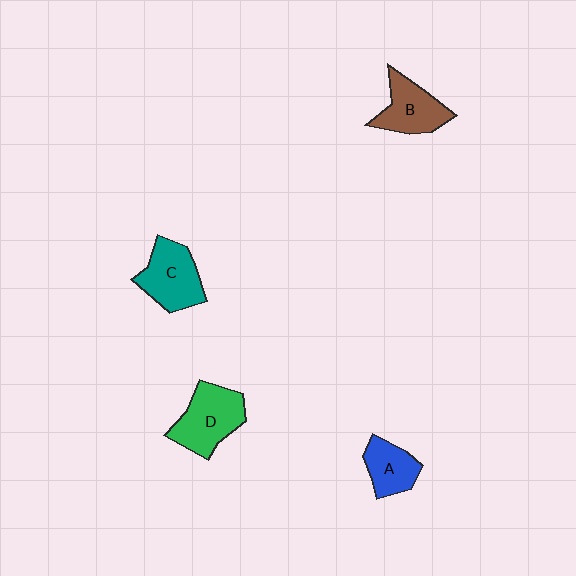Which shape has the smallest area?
Shape A (blue).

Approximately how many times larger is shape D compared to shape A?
Approximately 1.5 times.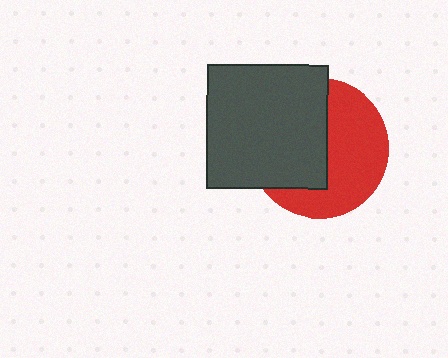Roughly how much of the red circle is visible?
About half of it is visible (roughly 51%).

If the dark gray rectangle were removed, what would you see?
You would see the complete red circle.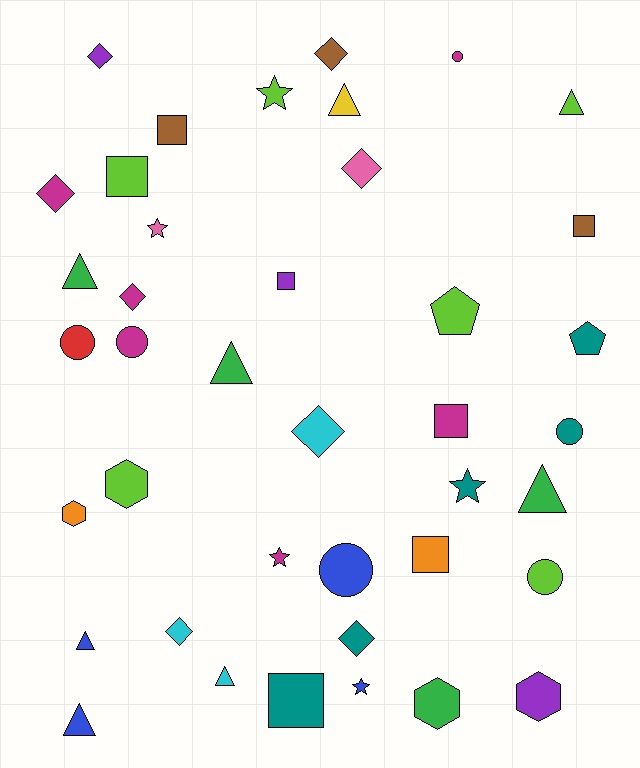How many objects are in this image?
There are 40 objects.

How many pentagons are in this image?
There are 2 pentagons.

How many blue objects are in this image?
There are 4 blue objects.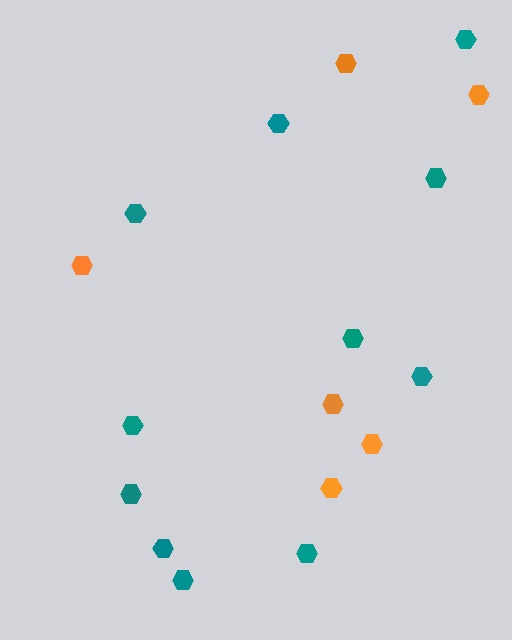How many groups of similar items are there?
There are 2 groups: one group of teal hexagons (11) and one group of orange hexagons (6).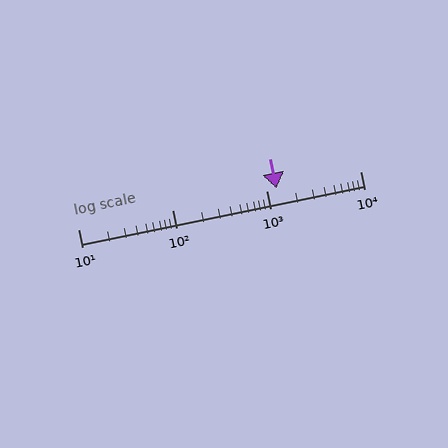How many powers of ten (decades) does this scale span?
The scale spans 3 decades, from 10 to 10000.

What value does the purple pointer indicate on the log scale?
The pointer indicates approximately 1300.